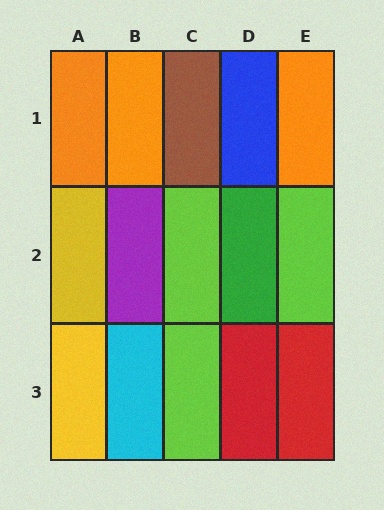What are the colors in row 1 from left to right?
Orange, orange, brown, blue, orange.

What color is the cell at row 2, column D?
Green.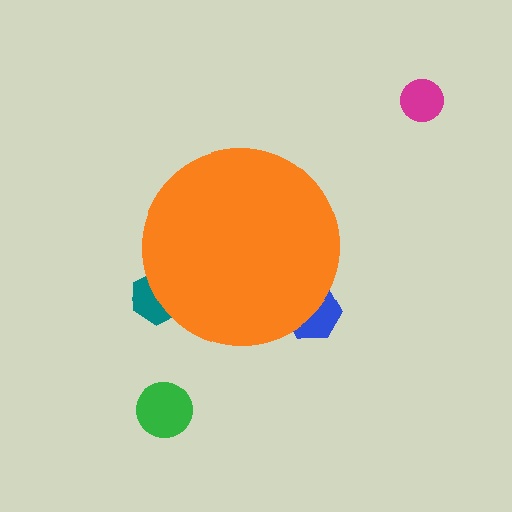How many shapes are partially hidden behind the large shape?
2 shapes are partially hidden.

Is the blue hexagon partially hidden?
Yes, the blue hexagon is partially hidden behind the orange circle.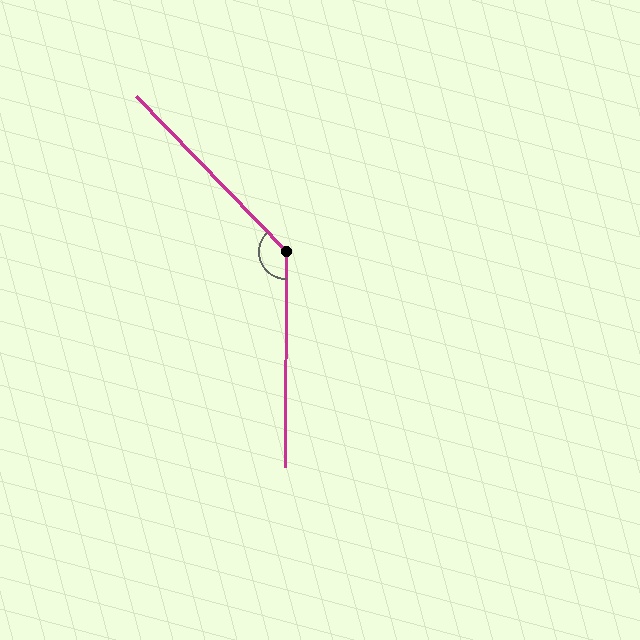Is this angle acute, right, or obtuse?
It is obtuse.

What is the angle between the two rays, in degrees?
Approximately 136 degrees.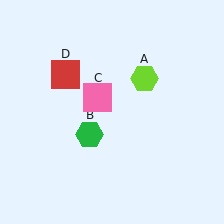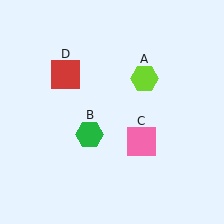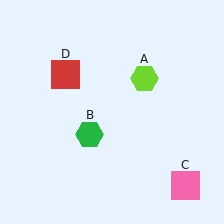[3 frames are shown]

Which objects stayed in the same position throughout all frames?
Lime hexagon (object A) and green hexagon (object B) and red square (object D) remained stationary.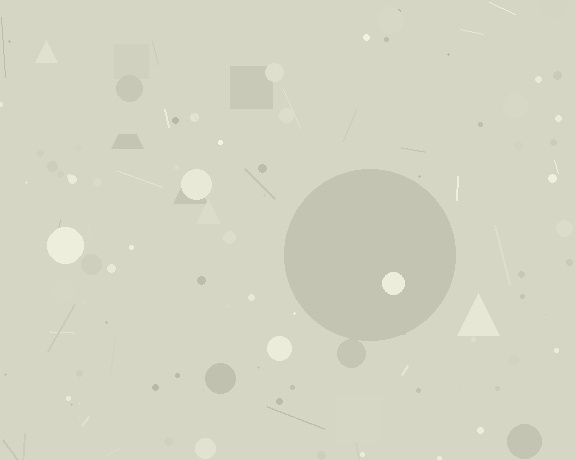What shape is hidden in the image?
A circle is hidden in the image.